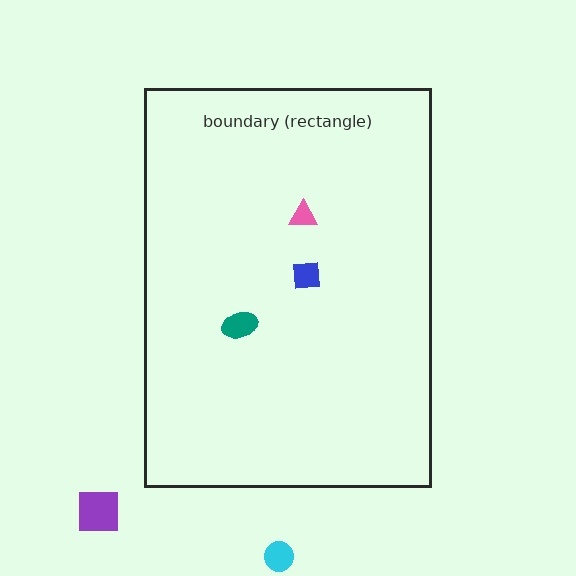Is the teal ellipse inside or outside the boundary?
Inside.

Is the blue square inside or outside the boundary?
Inside.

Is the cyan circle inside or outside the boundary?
Outside.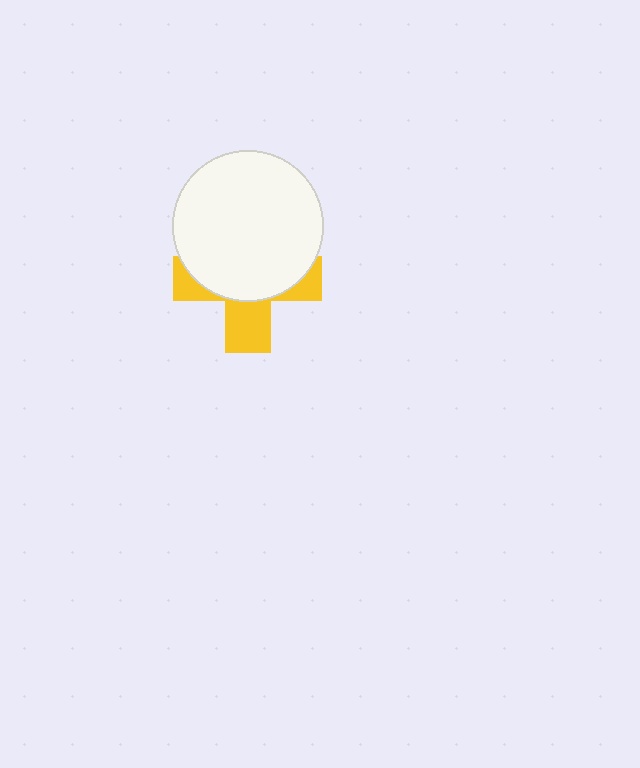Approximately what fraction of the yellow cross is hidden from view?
Roughly 61% of the yellow cross is hidden behind the white circle.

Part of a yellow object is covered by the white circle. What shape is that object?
It is a cross.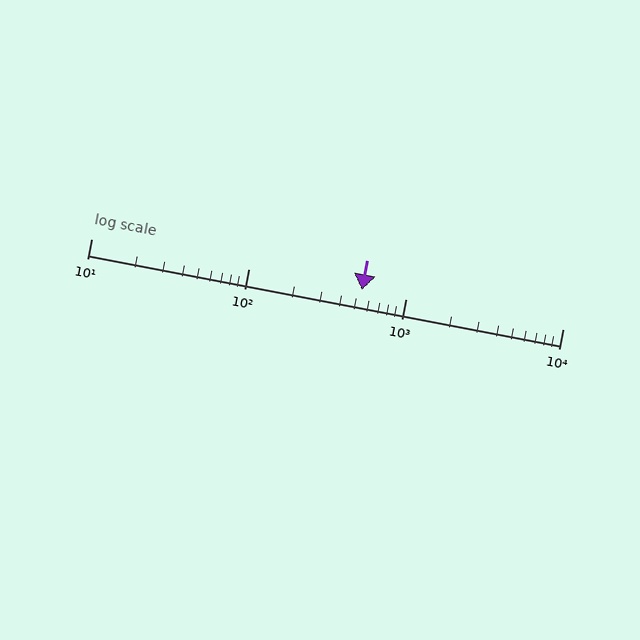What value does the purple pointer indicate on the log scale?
The pointer indicates approximately 530.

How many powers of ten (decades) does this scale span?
The scale spans 3 decades, from 10 to 10000.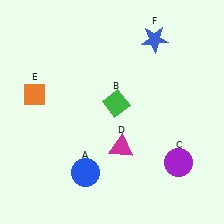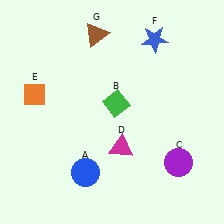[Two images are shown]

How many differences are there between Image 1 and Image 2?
There is 1 difference between the two images.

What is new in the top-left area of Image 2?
A brown triangle (G) was added in the top-left area of Image 2.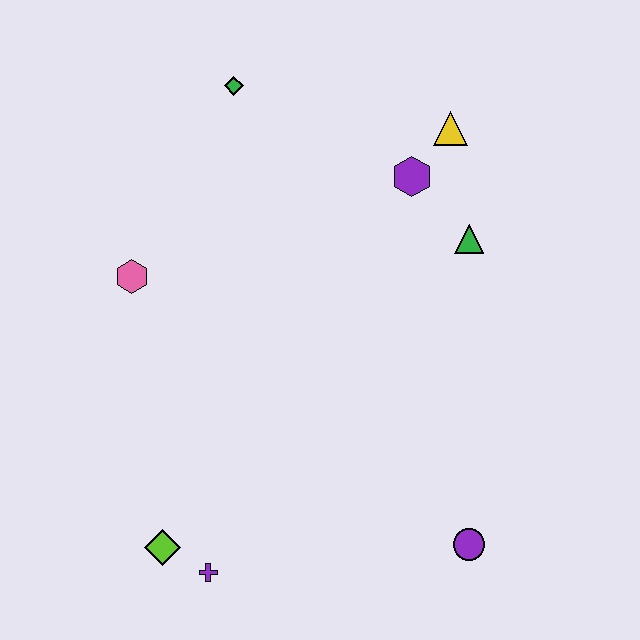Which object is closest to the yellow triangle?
The purple hexagon is closest to the yellow triangle.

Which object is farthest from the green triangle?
The lime diamond is farthest from the green triangle.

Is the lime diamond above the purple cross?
Yes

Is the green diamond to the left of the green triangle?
Yes